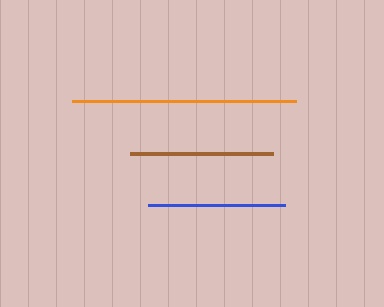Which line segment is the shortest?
The blue line is the shortest at approximately 137 pixels.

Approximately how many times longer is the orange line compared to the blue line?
The orange line is approximately 1.6 times the length of the blue line.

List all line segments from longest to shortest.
From longest to shortest: orange, brown, blue.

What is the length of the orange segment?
The orange segment is approximately 223 pixels long.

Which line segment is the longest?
The orange line is the longest at approximately 223 pixels.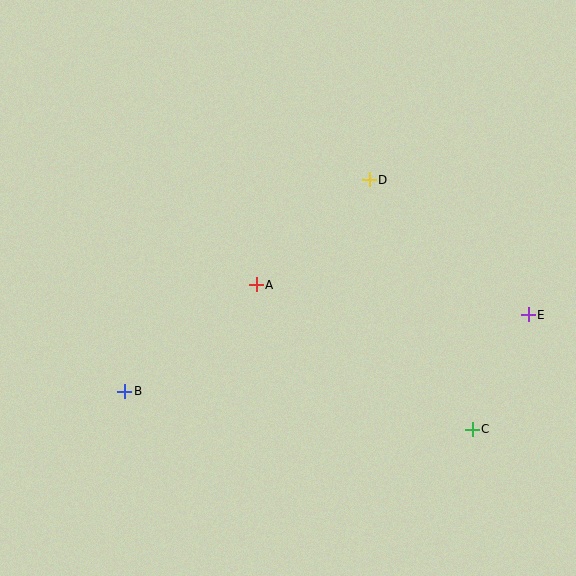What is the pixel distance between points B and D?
The distance between B and D is 323 pixels.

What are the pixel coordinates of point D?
Point D is at (369, 180).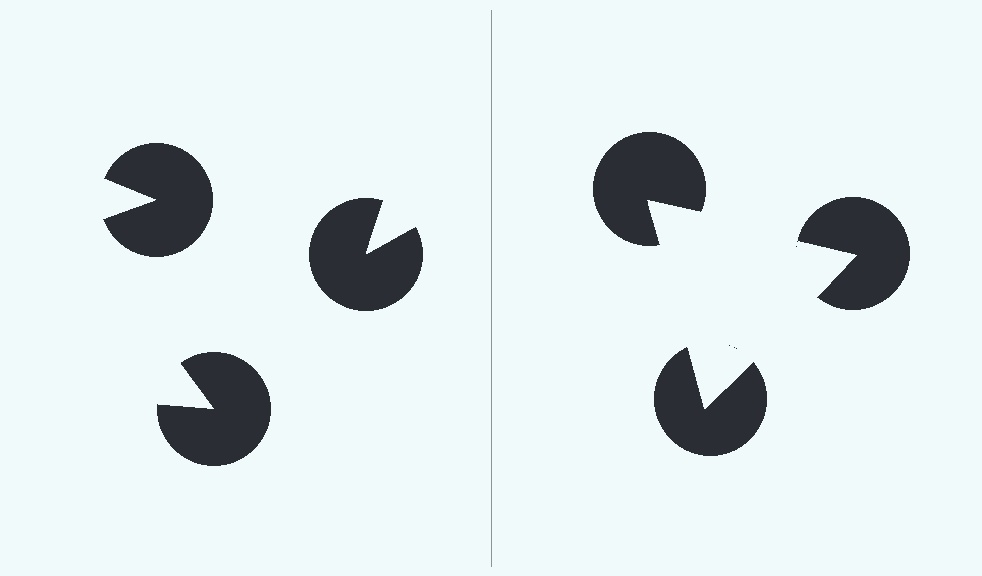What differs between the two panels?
The pac-man discs are positioned identically on both sides; only the wedge orientations differ. On the right they align to a triangle; on the left they are misaligned.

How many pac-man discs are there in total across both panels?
6 — 3 on each side.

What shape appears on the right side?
An illusory triangle.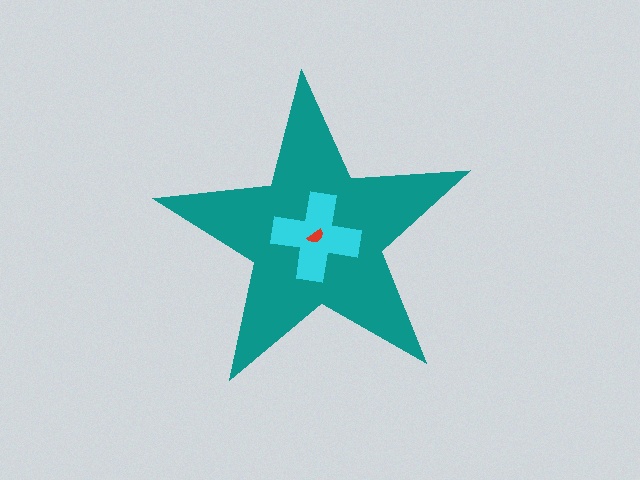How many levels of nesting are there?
3.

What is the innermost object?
The red semicircle.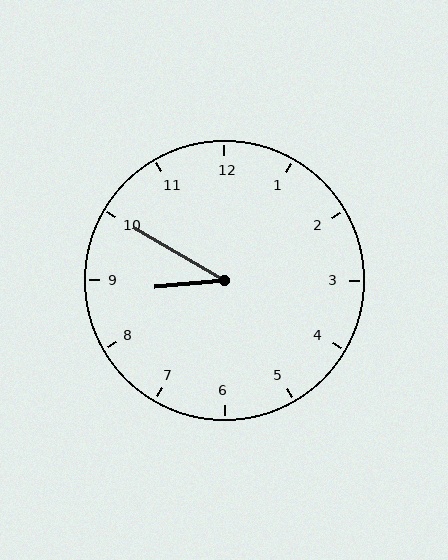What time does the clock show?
8:50.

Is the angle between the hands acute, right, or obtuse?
It is acute.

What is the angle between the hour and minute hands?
Approximately 35 degrees.